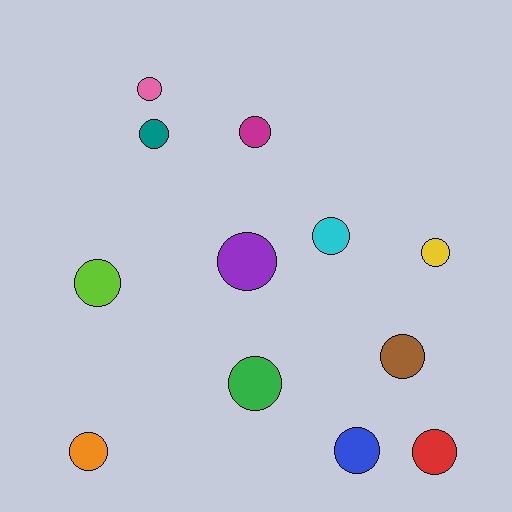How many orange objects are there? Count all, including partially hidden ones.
There is 1 orange object.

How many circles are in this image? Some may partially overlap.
There are 12 circles.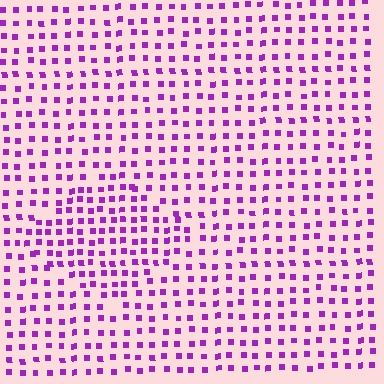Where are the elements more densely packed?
The elements are more densely packed inside the diamond boundary.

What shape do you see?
I see a diamond.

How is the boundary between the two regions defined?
The boundary is defined by a change in element density (approximately 1.5x ratio). All elements are the same color, size, and shape.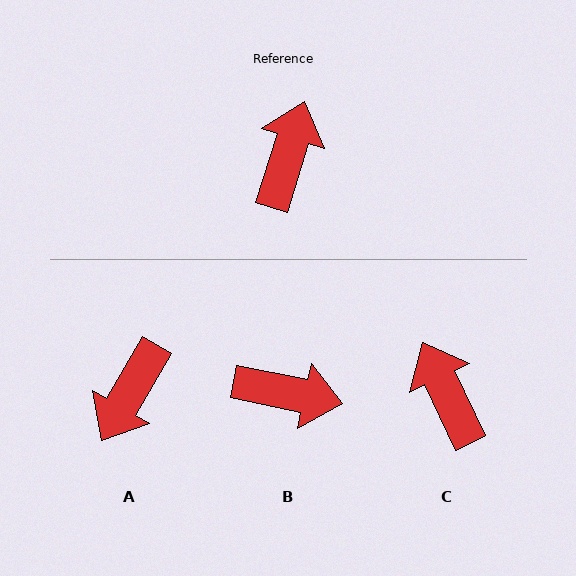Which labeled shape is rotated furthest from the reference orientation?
A, about 167 degrees away.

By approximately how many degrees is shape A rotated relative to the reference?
Approximately 167 degrees counter-clockwise.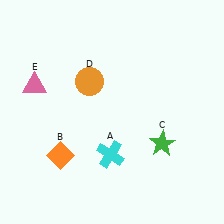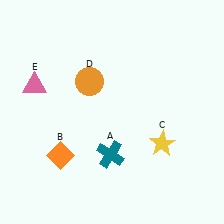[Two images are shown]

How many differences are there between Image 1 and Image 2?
There are 2 differences between the two images.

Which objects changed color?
A changed from cyan to teal. C changed from green to yellow.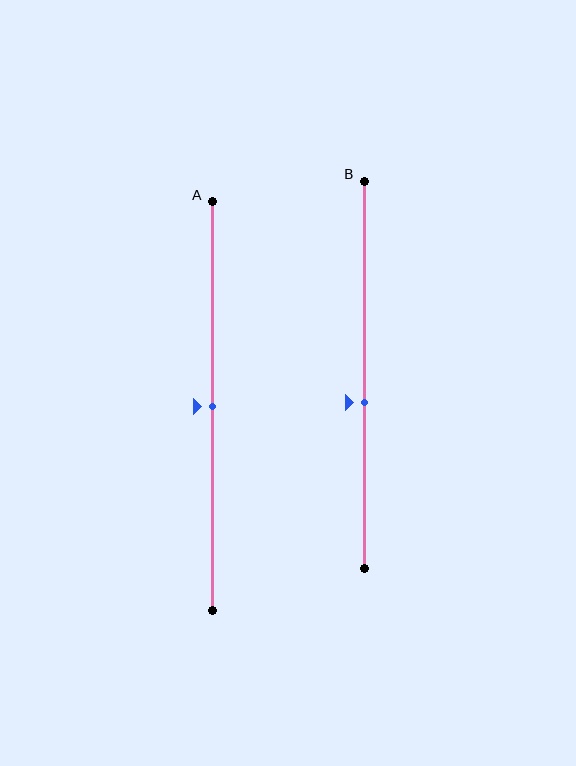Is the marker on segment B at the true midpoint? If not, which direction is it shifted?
No, the marker on segment B is shifted downward by about 7% of the segment length.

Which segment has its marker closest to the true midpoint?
Segment A has its marker closest to the true midpoint.